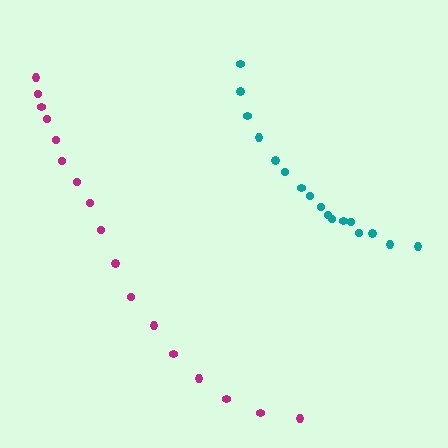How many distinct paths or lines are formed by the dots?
There are 2 distinct paths.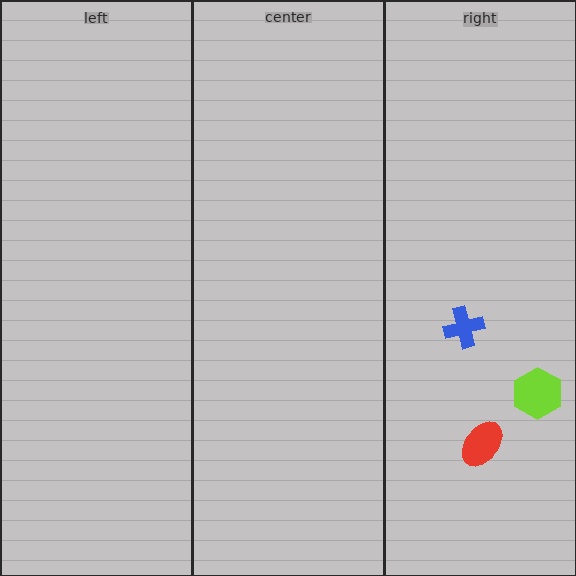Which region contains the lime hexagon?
The right region.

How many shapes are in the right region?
3.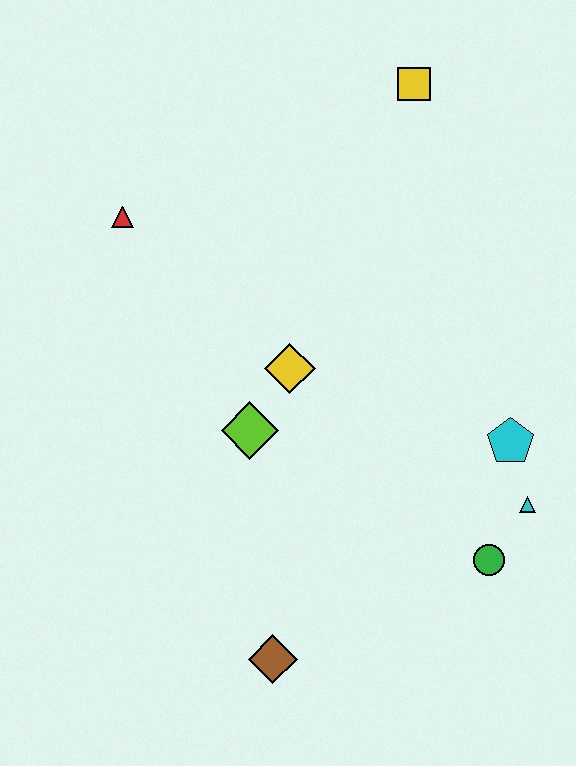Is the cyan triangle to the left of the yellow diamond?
No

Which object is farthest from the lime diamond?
The yellow square is farthest from the lime diamond.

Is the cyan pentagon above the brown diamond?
Yes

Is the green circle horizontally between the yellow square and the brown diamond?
No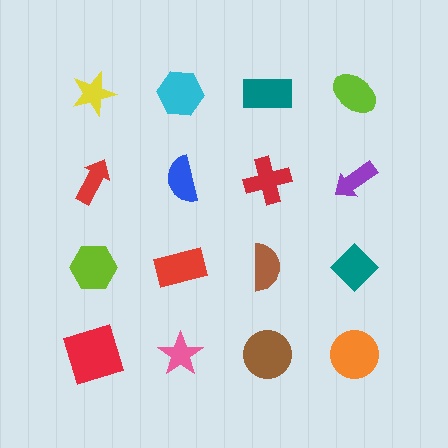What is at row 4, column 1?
A red square.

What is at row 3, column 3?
A brown semicircle.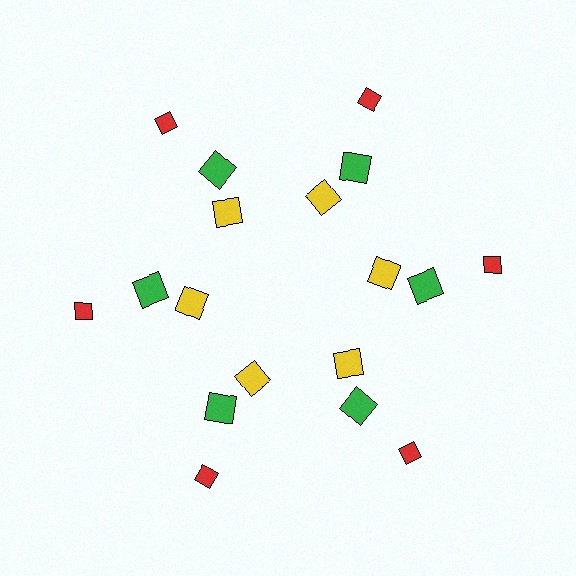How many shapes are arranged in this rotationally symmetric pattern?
There are 18 shapes, arranged in 6 groups of 3.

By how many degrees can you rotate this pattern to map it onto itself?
The pattern maps onto itself every 60 degrees of rotation.